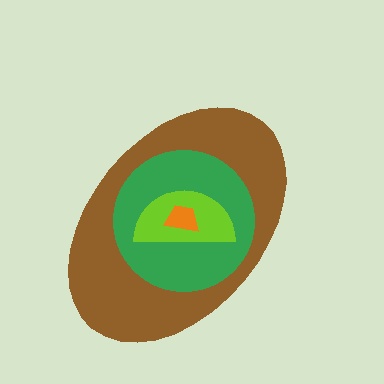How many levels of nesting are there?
4.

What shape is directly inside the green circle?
The lime semicircle.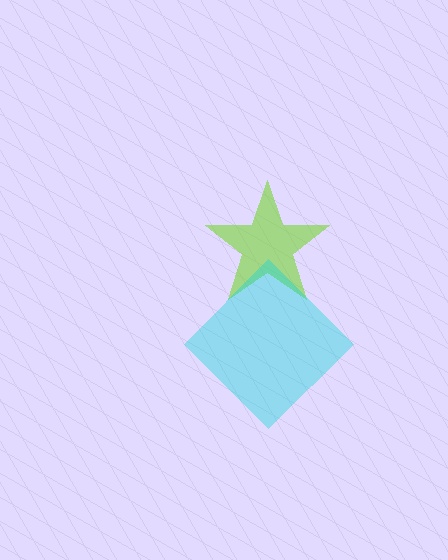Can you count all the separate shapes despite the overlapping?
Yes, there are 2 separate shapes.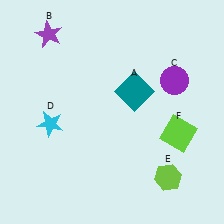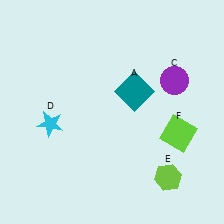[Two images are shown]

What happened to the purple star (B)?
The purple star (B) was removed in Image 2. It was in the top-left area of Image 1.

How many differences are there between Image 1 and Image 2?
There is 1 difference between the two images.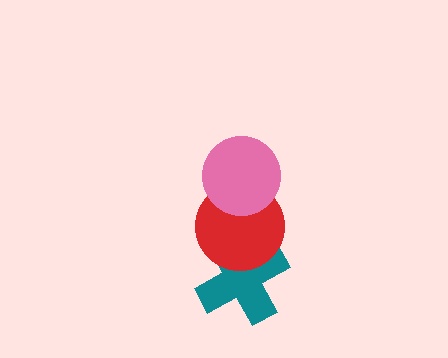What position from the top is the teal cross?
The teal cross is 3rd from the top.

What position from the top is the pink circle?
The pink circle is 1st from the top.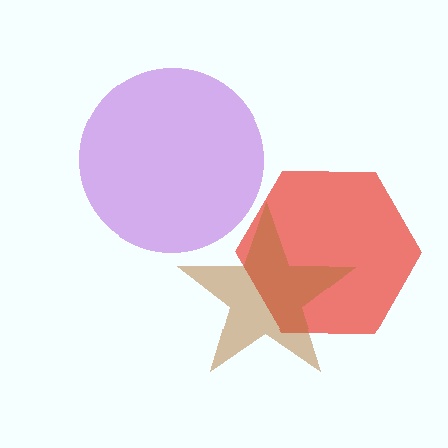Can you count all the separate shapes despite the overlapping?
Yes, there are 3 separate shapes.